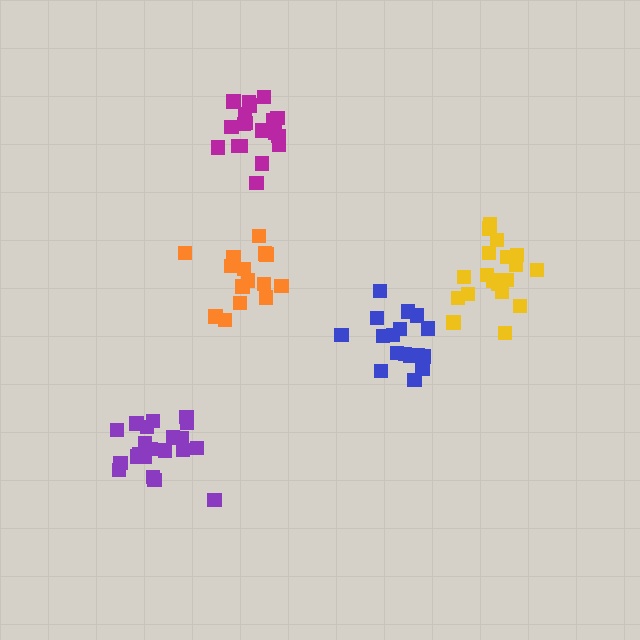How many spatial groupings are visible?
There are 5 spatial groupings.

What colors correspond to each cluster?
The clusters are colored: purple, orange, yellow, blue, magenta.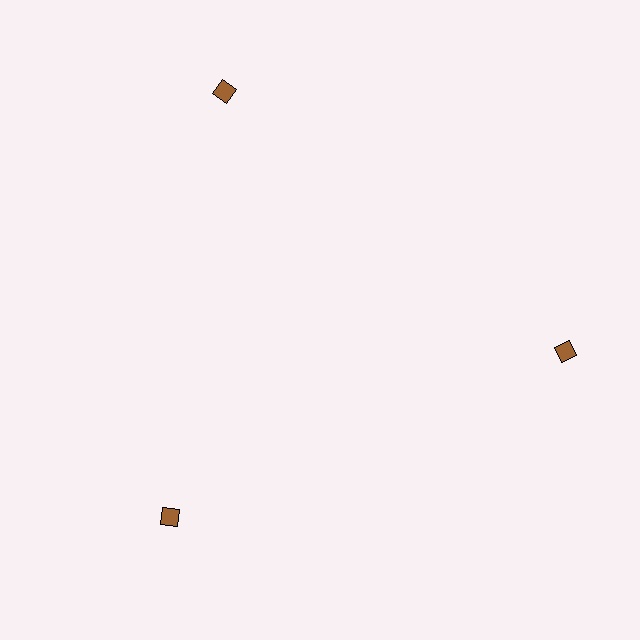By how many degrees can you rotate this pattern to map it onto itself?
The pattern maps onto itself every 120 degrees of rotation.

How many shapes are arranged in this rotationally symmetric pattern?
There are 3 shapes, arranged in 3 groups of 1.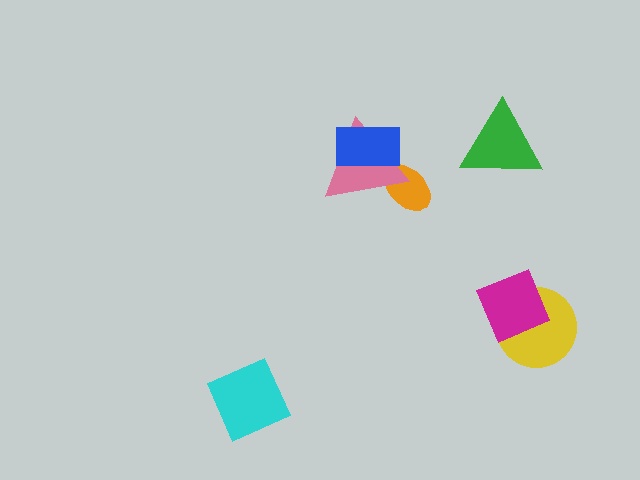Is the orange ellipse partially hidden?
Yes, it is partially covered by another shape.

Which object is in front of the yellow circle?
The magenta square is in front of the yellow circle.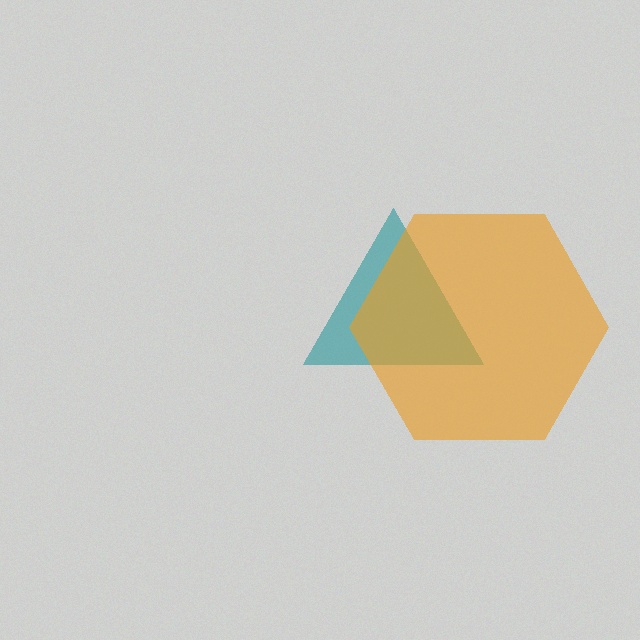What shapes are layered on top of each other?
The layered shapes are: a teal triangle, an orange hexagon.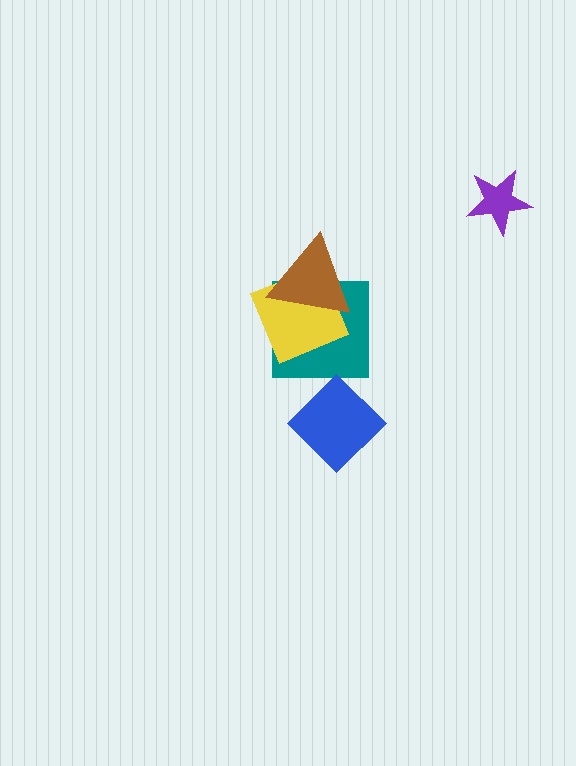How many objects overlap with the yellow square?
2 objects overlap with the yellow square.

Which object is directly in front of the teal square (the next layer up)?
The yellow square is directly in front of the teal square.